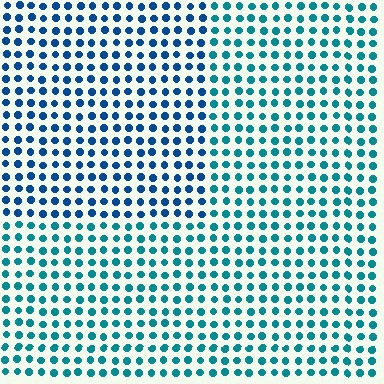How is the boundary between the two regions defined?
The boundary is defined purely by a slight shift in hue (about 29 degrees). Spacing, size, and orientation are identical on both sides.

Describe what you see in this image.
The image is filled with small teal elements in a uniform arrangement. A rectangle-shaped region is visible where the elements are tinted to a slightly different hue, forming a subtle color boundary.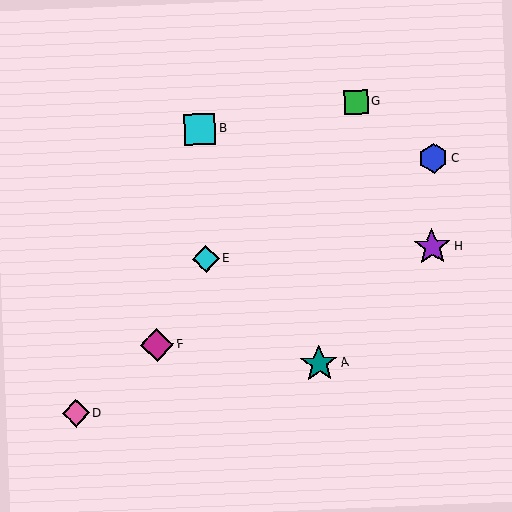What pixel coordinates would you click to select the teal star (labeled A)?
Click at (319, 364) to select the teal star A.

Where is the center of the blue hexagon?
The center of the blue hexagon is at (433, 158).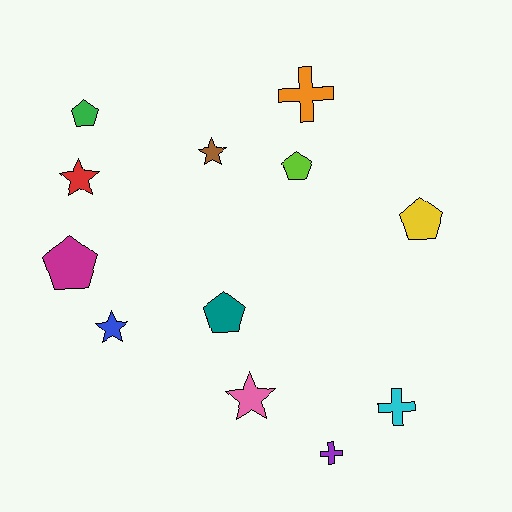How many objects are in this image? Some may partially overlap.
There are 12 objects.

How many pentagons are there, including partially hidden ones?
There are 5 pentagons.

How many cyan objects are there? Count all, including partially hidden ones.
There is 1 cyan object.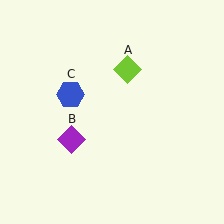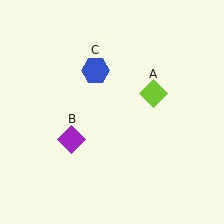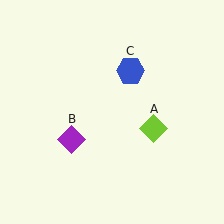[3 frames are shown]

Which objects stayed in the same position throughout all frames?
Purple diamond (object B) remained stationary.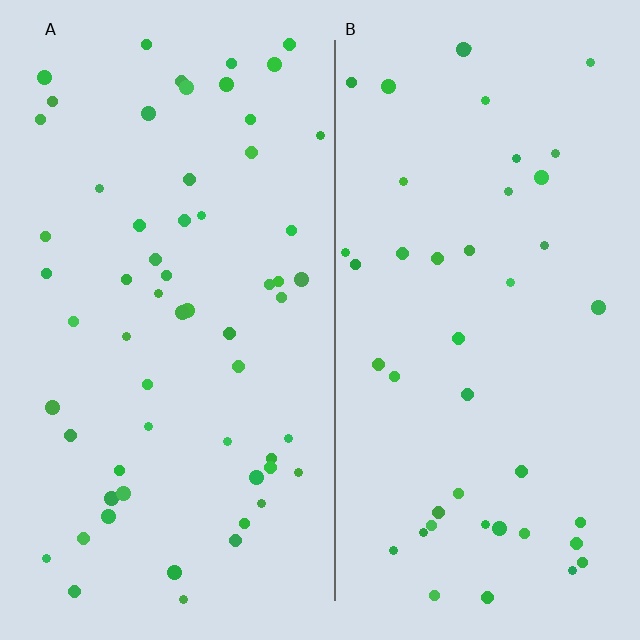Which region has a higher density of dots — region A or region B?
A (the left).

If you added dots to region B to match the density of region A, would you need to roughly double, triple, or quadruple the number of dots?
Approximately double.